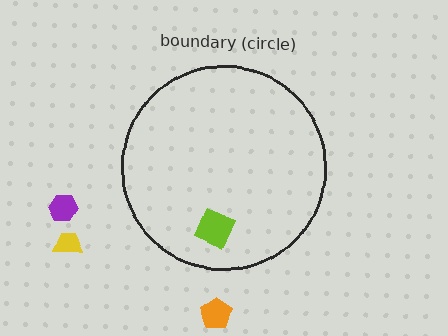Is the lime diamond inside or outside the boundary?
Inside.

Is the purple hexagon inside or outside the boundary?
Outside.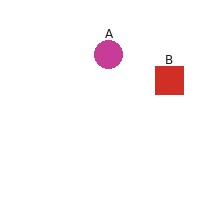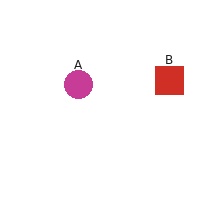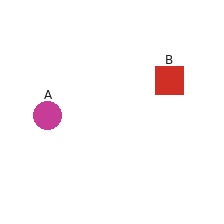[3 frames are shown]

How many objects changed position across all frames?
1 object changed position: magenta circle (object A).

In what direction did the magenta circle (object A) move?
The magenta circle (object A) moved down and to the left.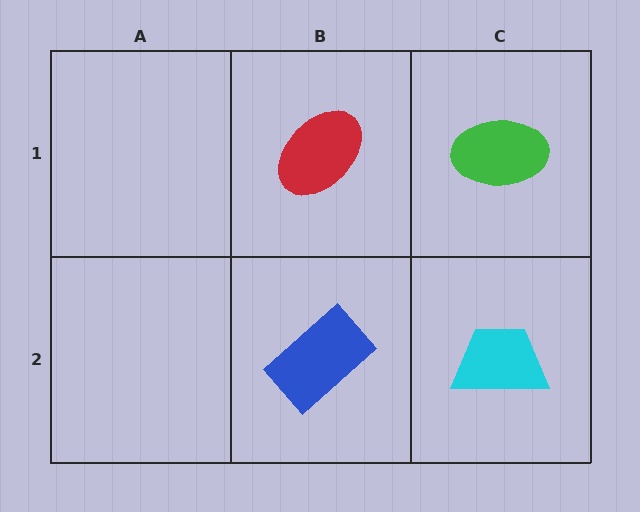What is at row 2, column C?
A cyan trapezoid.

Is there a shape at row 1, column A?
No, that cell is empty.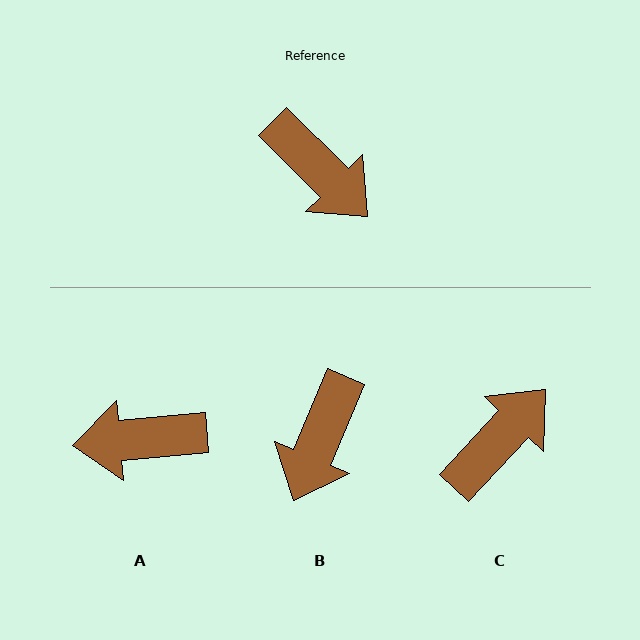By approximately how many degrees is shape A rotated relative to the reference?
Approximately 130 degrees clockwise.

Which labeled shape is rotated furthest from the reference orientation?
A, about 130 degrees away.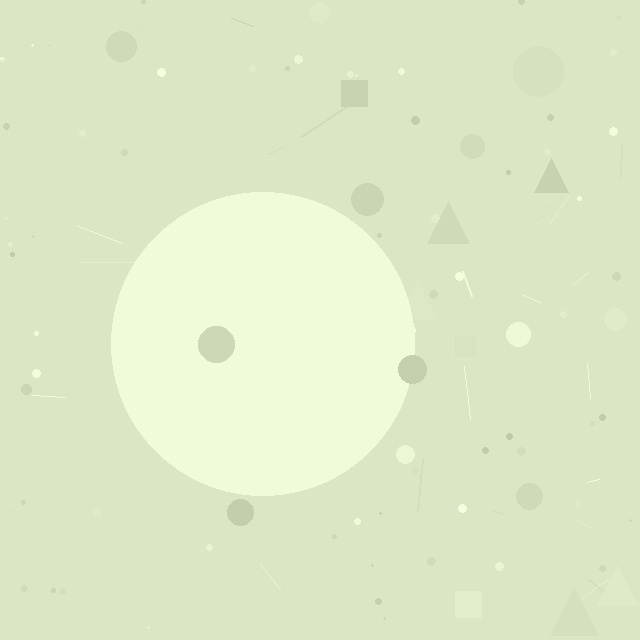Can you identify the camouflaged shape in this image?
The camouflaged shape is a circle.